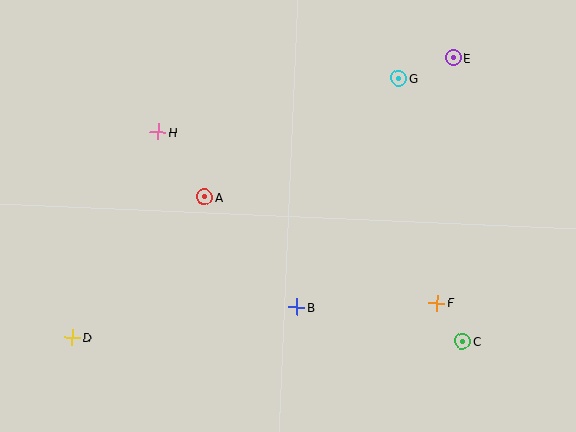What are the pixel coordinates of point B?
Point B is at (297, 307).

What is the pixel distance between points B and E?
The distance between B and E is 295 pixels.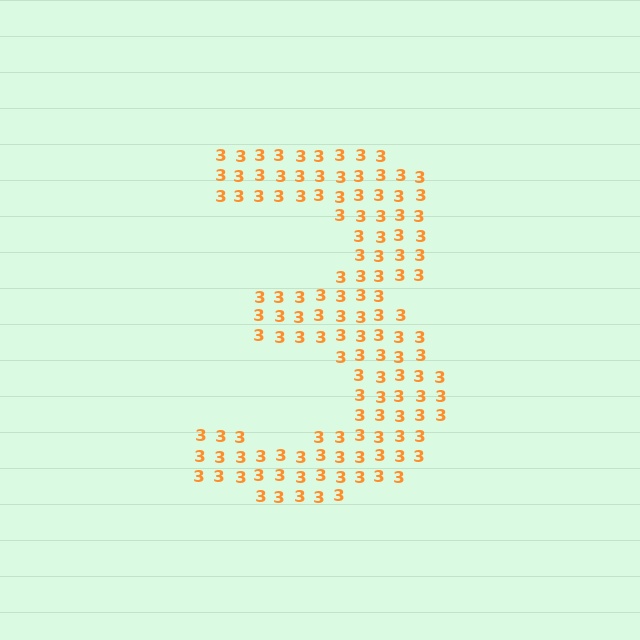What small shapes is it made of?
It is made of small digit 3's.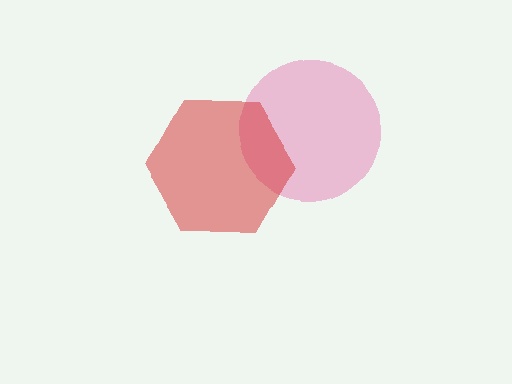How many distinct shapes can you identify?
There are 2 distinct shapes: a pink circle, a red hexagon.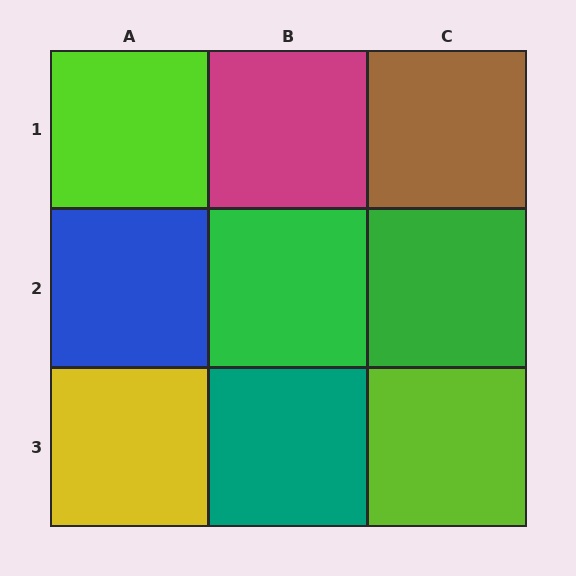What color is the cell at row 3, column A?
Yellow.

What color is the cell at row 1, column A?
Lime.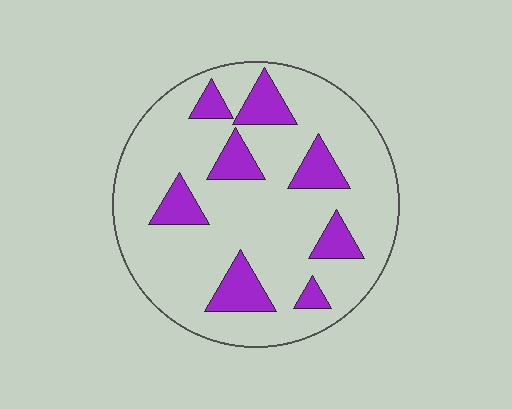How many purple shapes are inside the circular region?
8.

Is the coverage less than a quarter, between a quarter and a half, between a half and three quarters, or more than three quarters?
Less than a quarter.